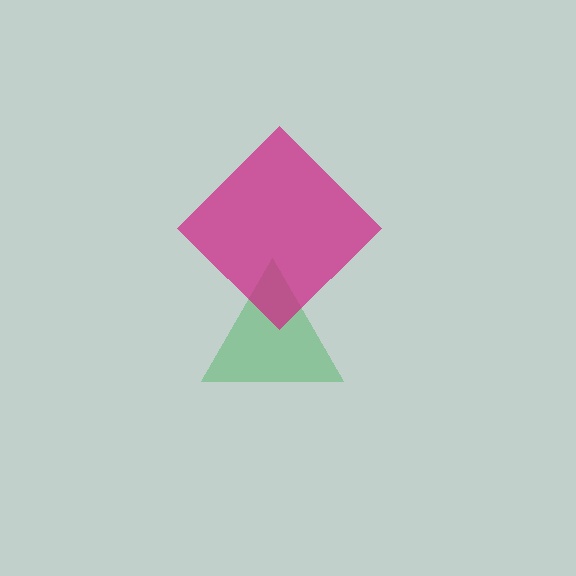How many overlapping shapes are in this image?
There are 2 overlapping shapes in the image.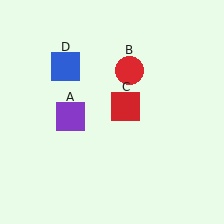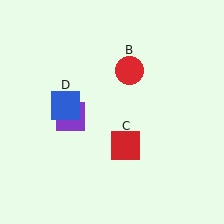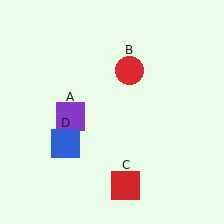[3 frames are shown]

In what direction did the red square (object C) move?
The red square (object C) moved down.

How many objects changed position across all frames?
2 objects changed position: red square (object C), blue square (object D).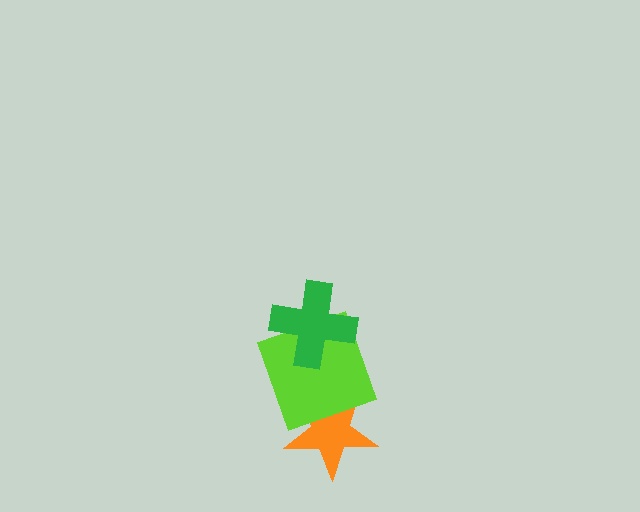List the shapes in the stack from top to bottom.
From top to bottom: the green cross, the lime square, the orange star.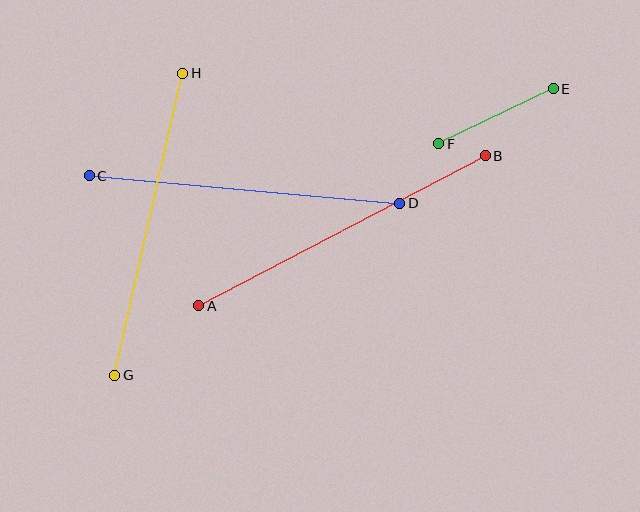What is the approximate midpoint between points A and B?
The midpoint is at approximately (342, 231) pixels.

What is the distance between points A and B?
The distance is approximately 323 pixels.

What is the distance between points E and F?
The distance is approximately 127 pixels.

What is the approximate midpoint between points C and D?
The midpoint is at approximately (244, 190) pixels.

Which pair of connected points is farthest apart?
Points A and B are farthest apart.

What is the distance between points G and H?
The distance is approximately 310 pixels.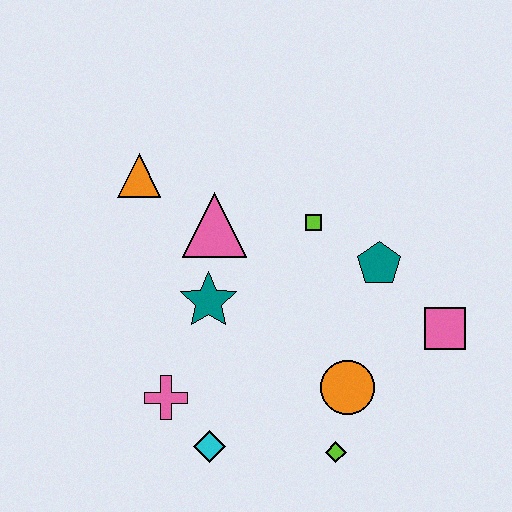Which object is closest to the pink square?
The teal pentagon is closest to the pink square.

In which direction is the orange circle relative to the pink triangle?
The orange circle is below the pink triangle.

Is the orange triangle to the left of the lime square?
Yes